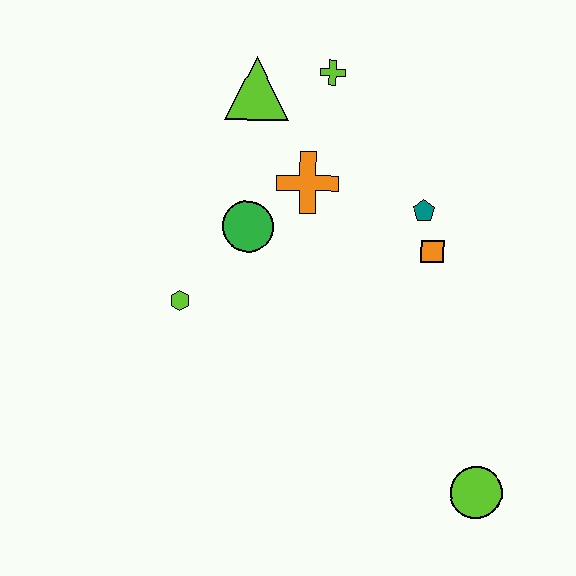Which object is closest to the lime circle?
The orange square is closest to the lime circle.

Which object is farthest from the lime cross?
The lime circle is farthest from the lime cross.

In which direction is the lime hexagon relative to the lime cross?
The lime hexagon is below the lime cross.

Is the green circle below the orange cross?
Yes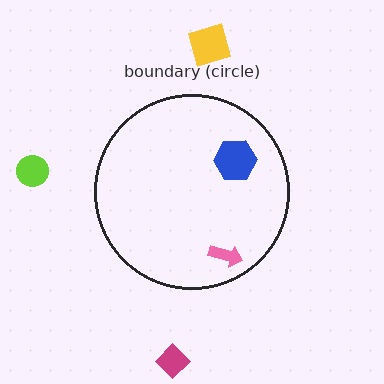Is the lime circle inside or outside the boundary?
Outside.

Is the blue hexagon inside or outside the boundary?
Inside.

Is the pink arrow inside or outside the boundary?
Inside.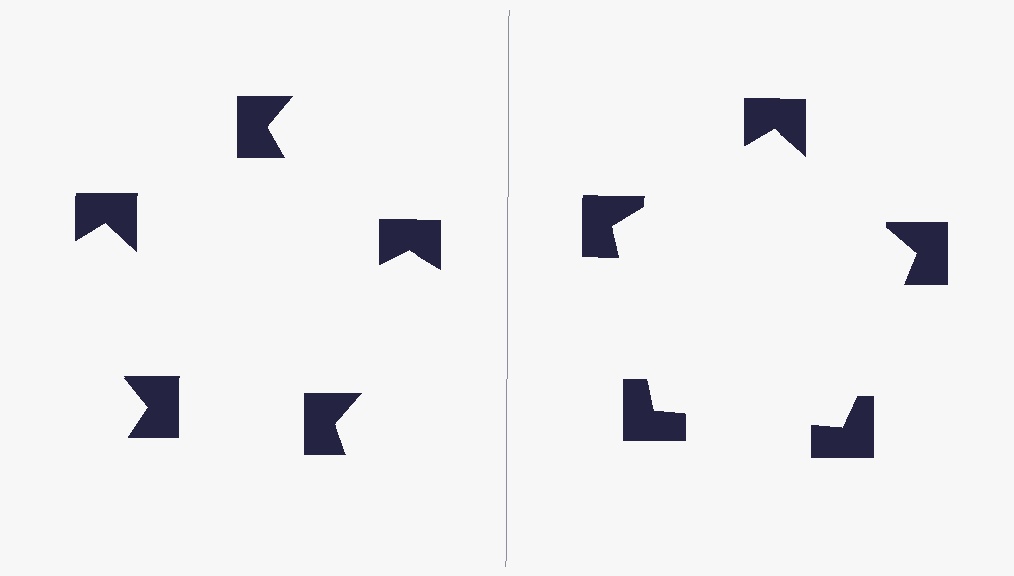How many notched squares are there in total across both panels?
10 — 5 on each side.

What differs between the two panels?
The notched squares are positioned identically on both sides; only the wedge orientations differ. On the right they align to a pentagon; on the left they are misaligned.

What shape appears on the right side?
An illusory pentagon.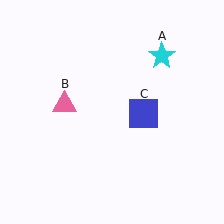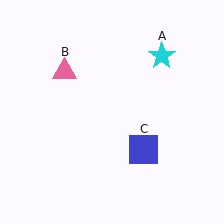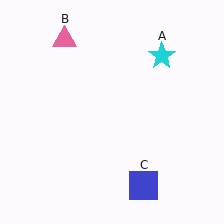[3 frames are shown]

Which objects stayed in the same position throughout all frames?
Cyan star (object A) remained stationary.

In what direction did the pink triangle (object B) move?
The pink triangle (object B) moved up.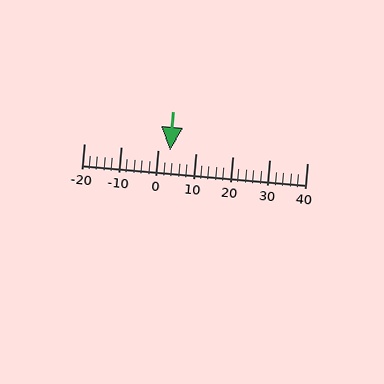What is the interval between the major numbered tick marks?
The major tick marks are spaced 10 units apart.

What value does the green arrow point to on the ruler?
The green arrow points to approximately 3.